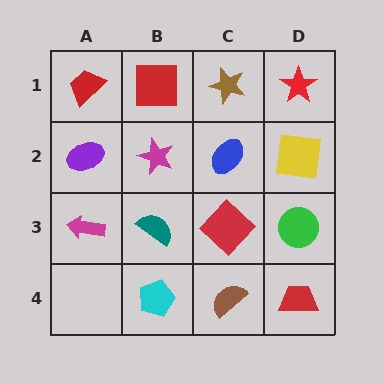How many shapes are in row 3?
4 shapes.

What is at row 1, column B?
A red square.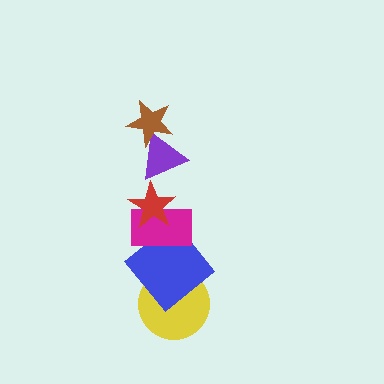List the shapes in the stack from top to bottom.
From top to bottom: the brown star, the purple triangle, the red star, the magenta rectangle, the blue diamond, the yellow circle.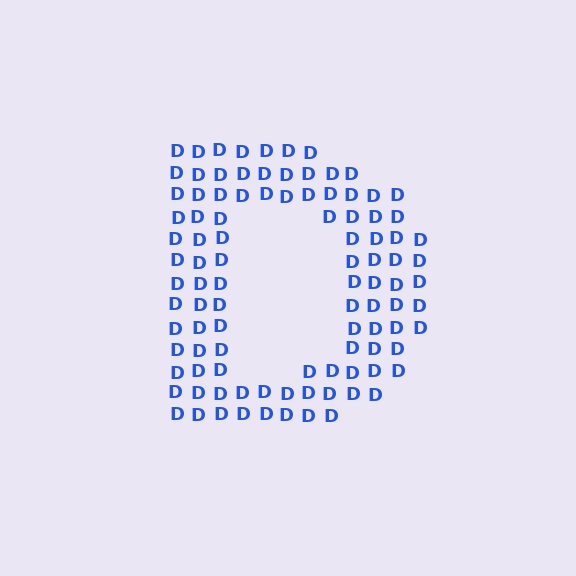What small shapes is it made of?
It is made of small letter D's.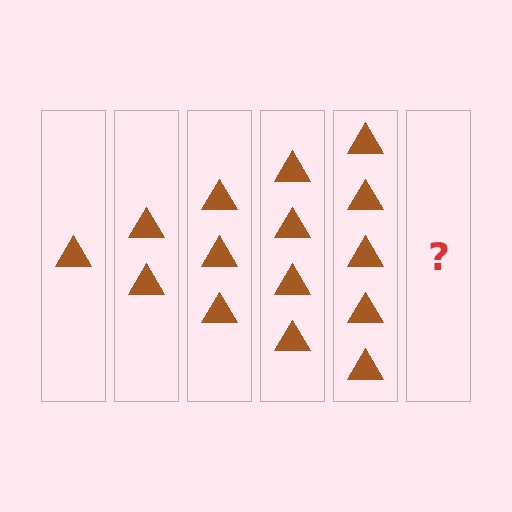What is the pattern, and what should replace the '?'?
The pattern is that each step adds one more triangle. The '?' should be 6 triangles.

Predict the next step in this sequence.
The next step is 6 triangles.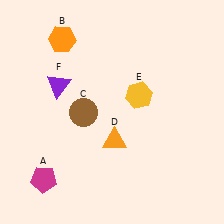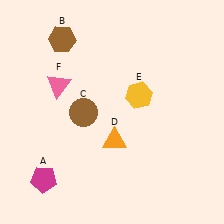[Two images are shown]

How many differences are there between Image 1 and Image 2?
There are 2 differences between the two images.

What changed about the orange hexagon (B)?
In Image 1, B is orange. In Image 2, it changed to brown.